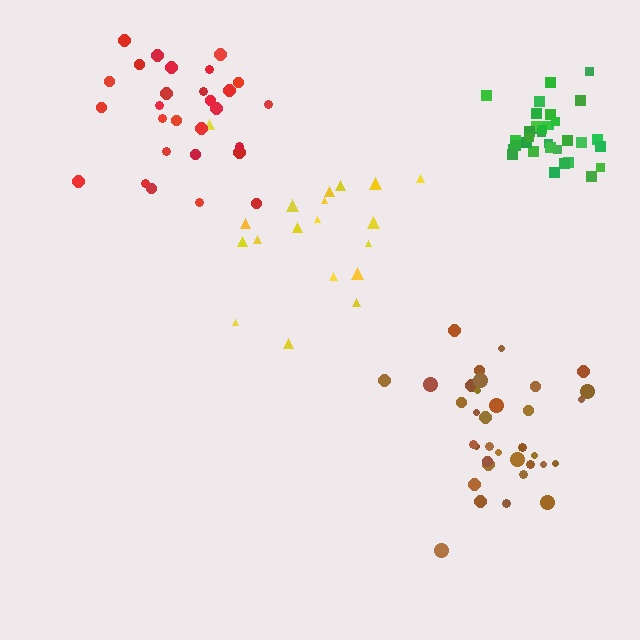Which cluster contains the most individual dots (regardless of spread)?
Brown (35).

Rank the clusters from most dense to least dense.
green, brown, red, yellow.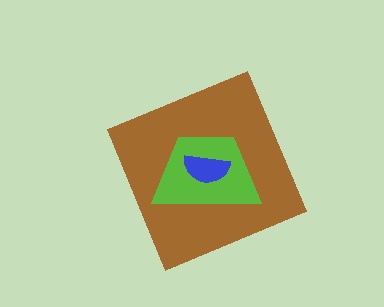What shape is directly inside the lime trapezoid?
The blue semicircle.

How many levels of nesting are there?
3.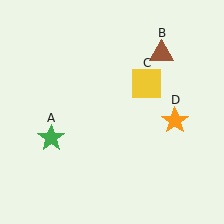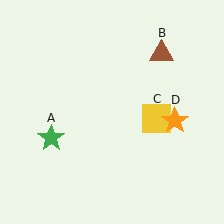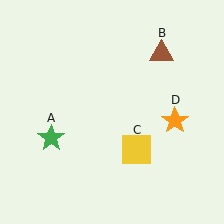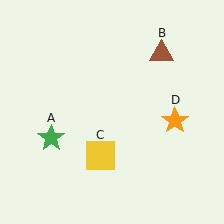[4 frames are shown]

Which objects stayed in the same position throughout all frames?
Green star (object A) and brown triangle (object B) and orange star (object D) remained stationary.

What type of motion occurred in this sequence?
The yellow square (object C) rotated clockwise around the center of the scene.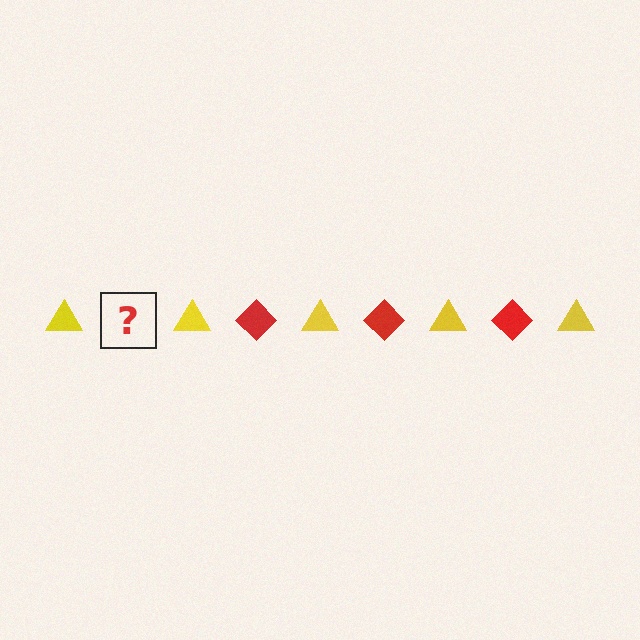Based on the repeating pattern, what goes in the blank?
The blank should be a red diamond.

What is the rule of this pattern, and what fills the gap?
The rule is that the pattern alternates between yellow triangle and red diamond. The gap should be filled with a red diamond.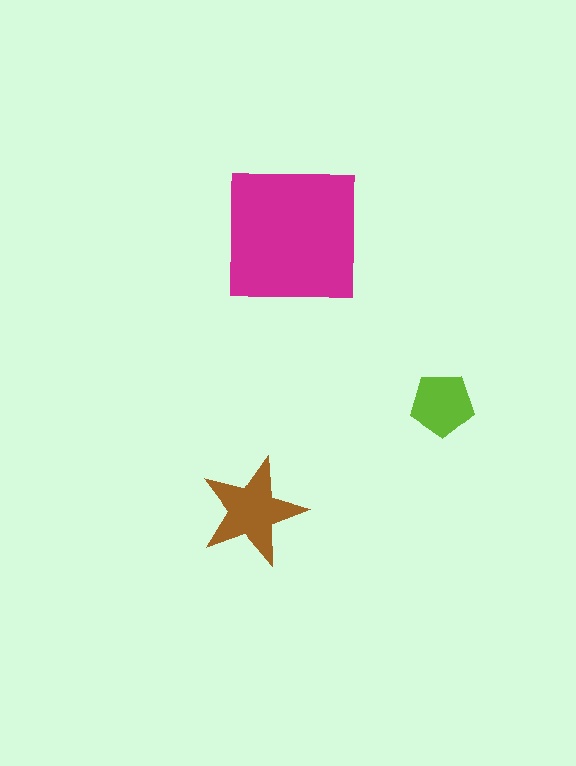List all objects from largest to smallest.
The magenta square, the brown star, the lime pentagon.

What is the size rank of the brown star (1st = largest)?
2nd.